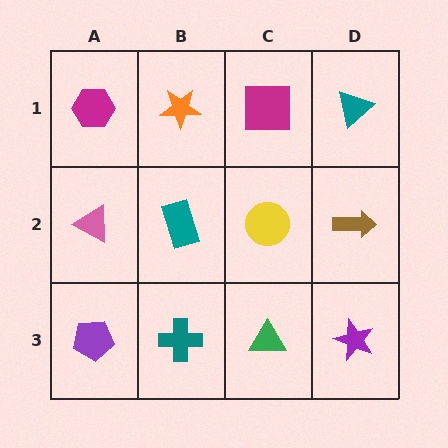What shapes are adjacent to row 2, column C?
A magenta square (row 1, column C), a green triangle (row 3, column C), a teal rectangle (row 2, column B), a brown arrow (row 2, column D).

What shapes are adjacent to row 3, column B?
A teal rectangle (row 2, column B), a purple pentagon (row 3, column A), a green triangle (row 3, column C).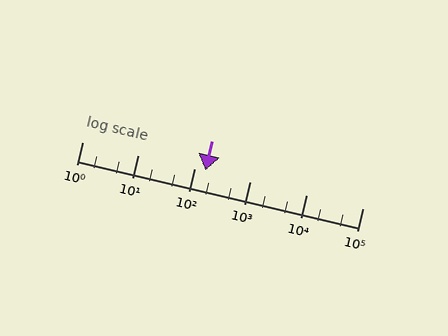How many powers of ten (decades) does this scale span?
The scale spans 5 decades, from 1 to 100000.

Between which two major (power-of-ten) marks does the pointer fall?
The pointer is between 100 and 1000.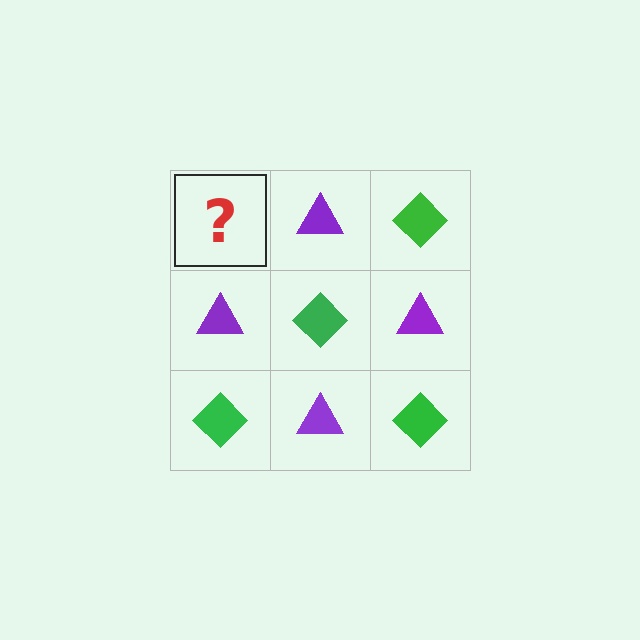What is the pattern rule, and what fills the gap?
The rule is that it alternates green diamond and purple triangle in a checkerboard pattern. The gap should be filled with a green diamond.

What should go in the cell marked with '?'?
The missing cell should contain a green diamond.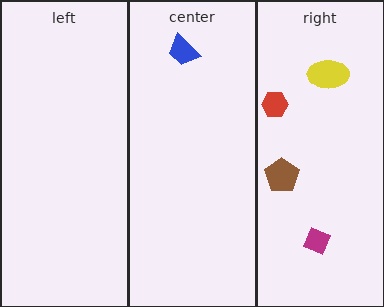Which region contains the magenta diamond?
The right region.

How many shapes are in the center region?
1.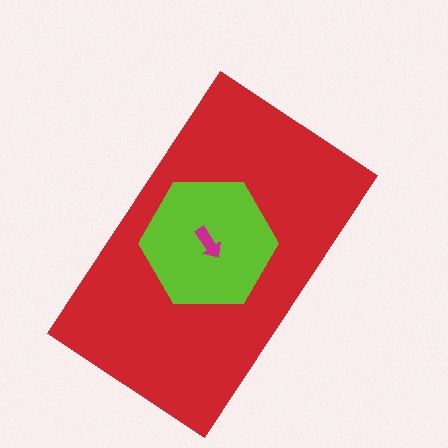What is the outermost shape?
The red rectangle.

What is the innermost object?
The magenta arrow.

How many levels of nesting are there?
3.